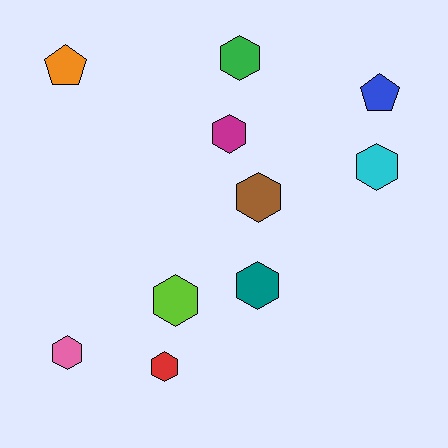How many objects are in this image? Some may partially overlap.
There are 10 objects.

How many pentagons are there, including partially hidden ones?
There are 2 pentagons.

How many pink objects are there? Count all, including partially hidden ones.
There is 1 pink object.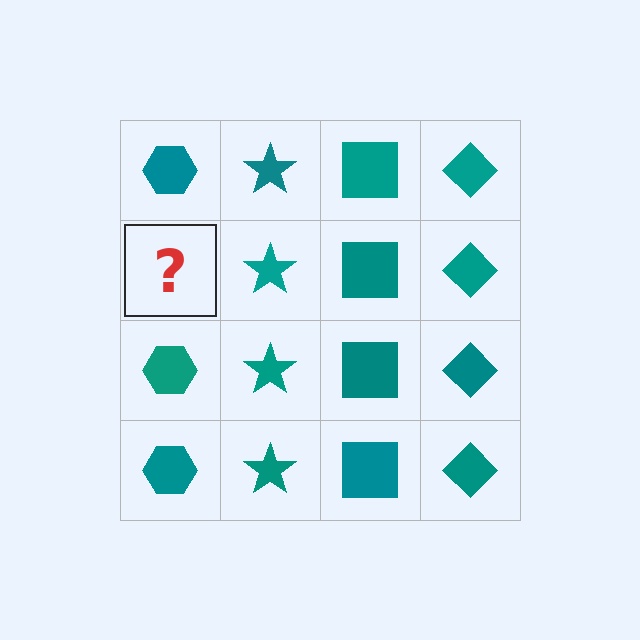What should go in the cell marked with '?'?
The missing cell should contain a teal hexagon.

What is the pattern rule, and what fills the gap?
The rule is that each column has a consistent shape. The gap should be filled with a teal hexagon.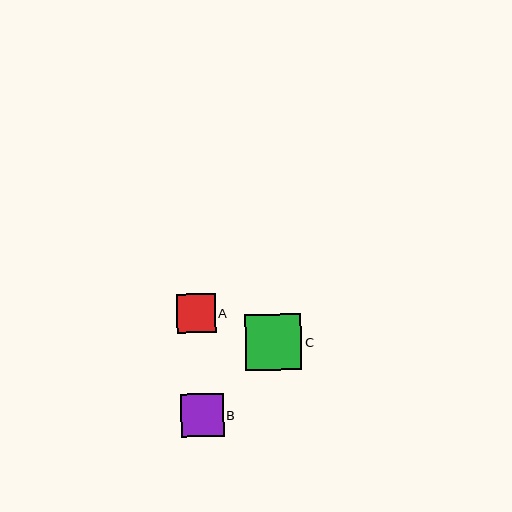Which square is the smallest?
Square A is the smallest with a size of approximately 39 pixels.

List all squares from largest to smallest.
From largest to smallest: C, B, A.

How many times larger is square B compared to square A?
Square B is approximately 1.1 times the size of square A.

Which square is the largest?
Square C is the largest with a size of approximately 56 pixels.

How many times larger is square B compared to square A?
Square B is approximately 1.1 times the size of square A.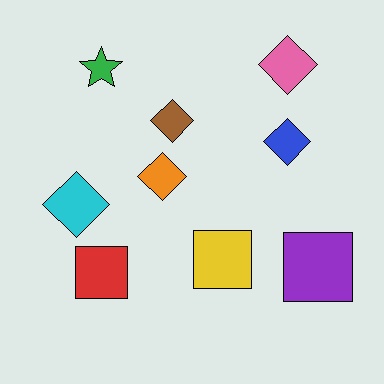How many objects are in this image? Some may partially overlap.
There are 9 objects.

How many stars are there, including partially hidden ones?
There is 1 star.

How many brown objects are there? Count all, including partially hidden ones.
There is 1 brown object.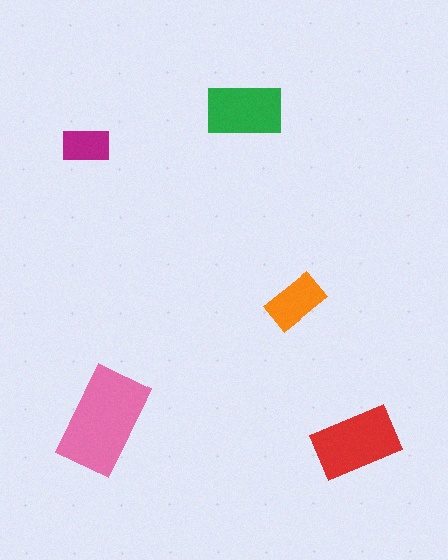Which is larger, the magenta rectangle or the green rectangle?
The green one.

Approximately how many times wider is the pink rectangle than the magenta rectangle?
About 2 times wider.